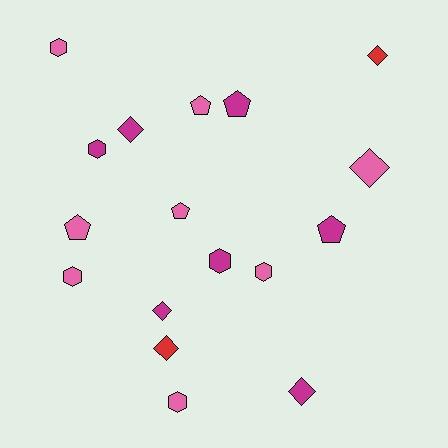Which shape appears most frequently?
Hexagon, with 6 objects.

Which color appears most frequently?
Pink, with 8 objects.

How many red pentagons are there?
There are no red pentagons.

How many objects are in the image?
There are 17 objects.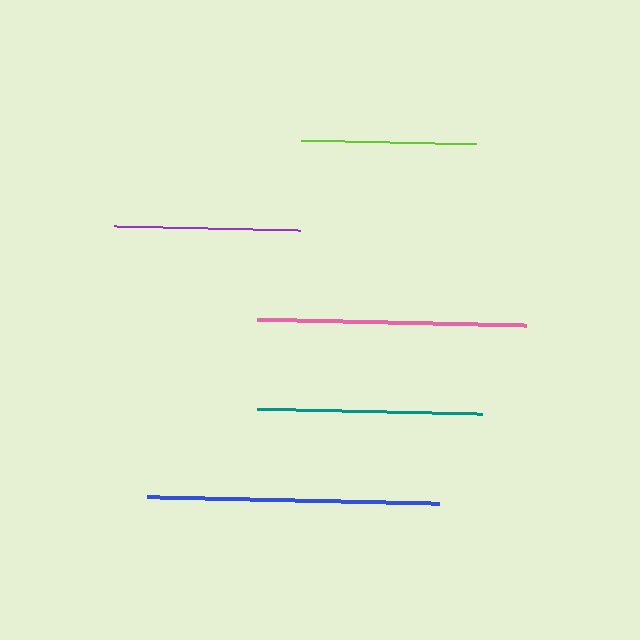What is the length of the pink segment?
The pink segment is approximately 269 pixels long.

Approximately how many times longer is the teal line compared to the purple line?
The teal line is approximately 1.2 times the length of the purple line.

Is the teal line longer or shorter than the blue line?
The blue line is longer than the teal line.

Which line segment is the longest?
The blue line is the longest at approximately 292 pixels.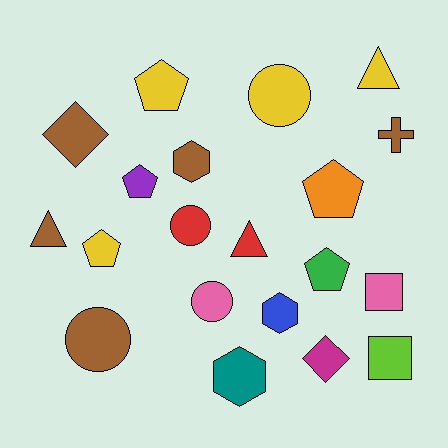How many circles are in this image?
There are 4 circles.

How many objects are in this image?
There are 20 objects.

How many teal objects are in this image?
There is 1 teal object.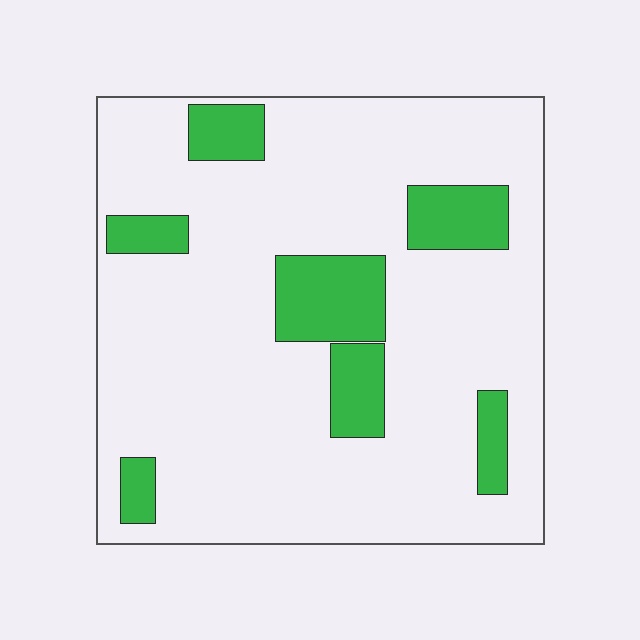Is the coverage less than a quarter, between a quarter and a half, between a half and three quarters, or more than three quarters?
Less than a quarter.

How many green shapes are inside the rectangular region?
7.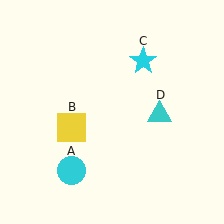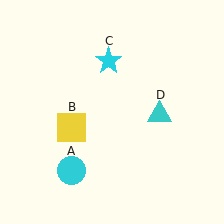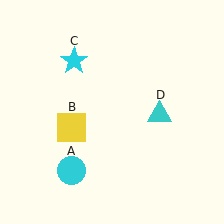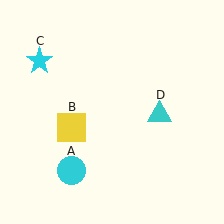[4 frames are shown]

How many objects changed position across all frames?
1 object changed position: cyan star (object C).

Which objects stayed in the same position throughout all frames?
Cyan circle (object A) and yellow square (object B) and cyan triangle (object D) remained stationary.